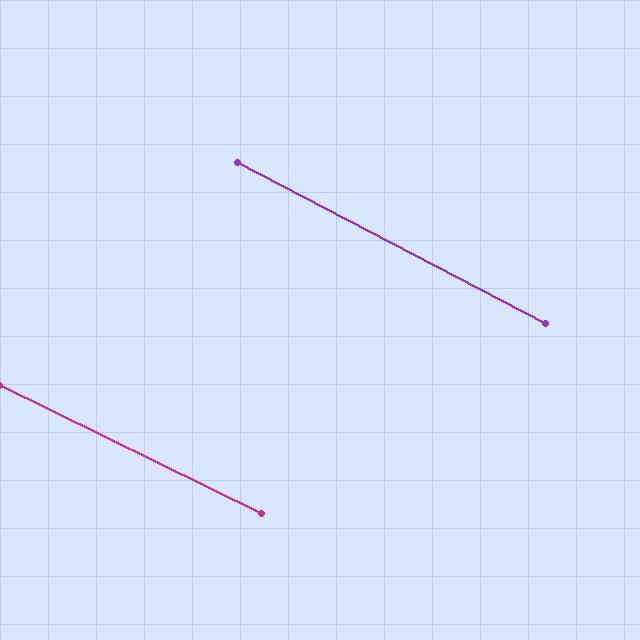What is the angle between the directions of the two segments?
Approximately 1 degree.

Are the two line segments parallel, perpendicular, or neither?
Parallel — their directions differ by only 1.4°.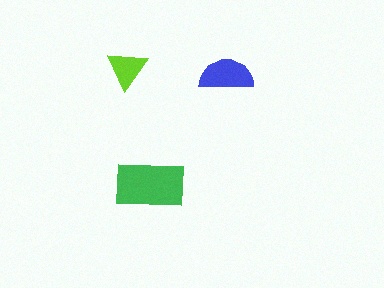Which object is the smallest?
The lime triangle.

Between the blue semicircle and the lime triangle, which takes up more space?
The blue semicircle.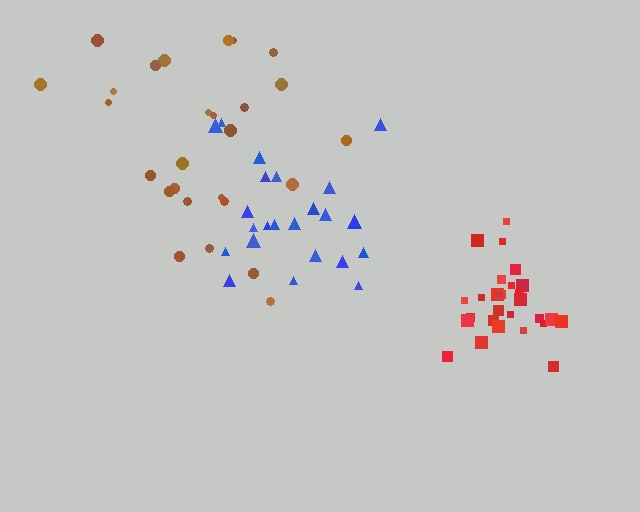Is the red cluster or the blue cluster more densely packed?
Red.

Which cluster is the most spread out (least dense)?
Brown.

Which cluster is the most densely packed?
Red.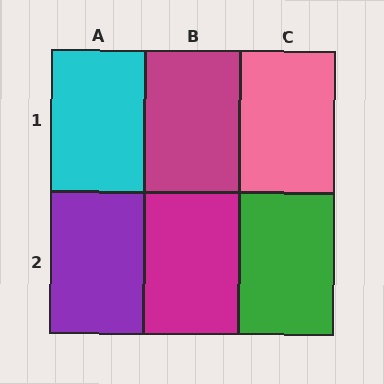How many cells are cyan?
1 cell is cyan.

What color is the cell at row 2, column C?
Green.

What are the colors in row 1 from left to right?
Cyan, magenta, pink.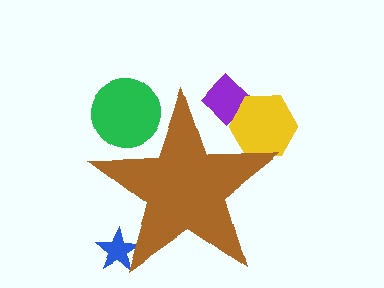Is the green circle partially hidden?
Yes, the green circle is partially hidden behind the brown star.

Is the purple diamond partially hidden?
Yes, the purple diamond is partially hidden behind the brown star.